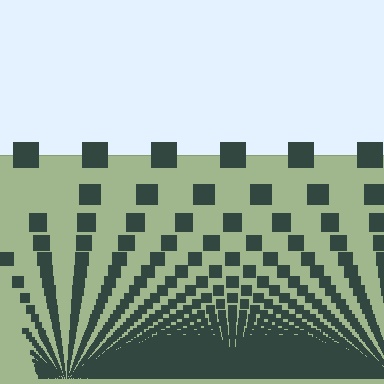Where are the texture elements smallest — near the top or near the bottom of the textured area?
Near the bottom.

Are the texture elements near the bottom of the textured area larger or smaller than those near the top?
Smaller. The gradient is inverted — elements near the bottom are smaller and denser.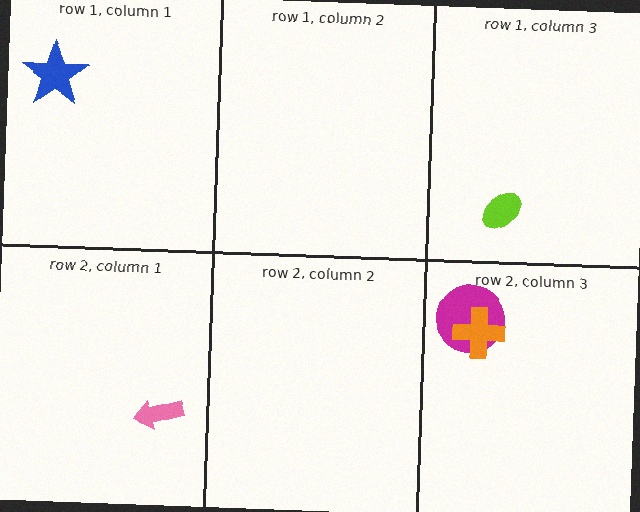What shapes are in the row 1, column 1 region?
The blue star.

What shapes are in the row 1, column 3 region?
The lime ellipse.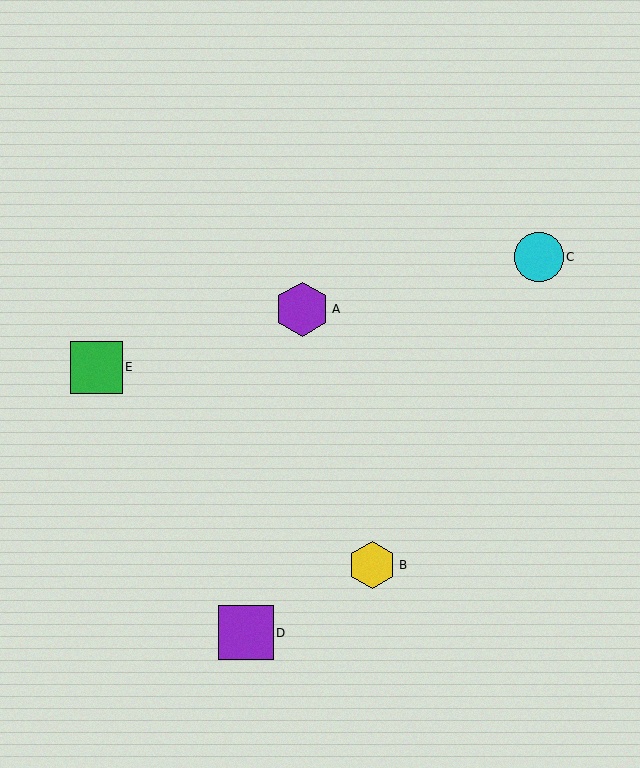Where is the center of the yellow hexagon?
The center of the yellow hexagon is at (372, 565).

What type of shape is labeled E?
Shape E is a green square.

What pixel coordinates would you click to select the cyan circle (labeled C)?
Click at (539, 257) to select the cyan circle C.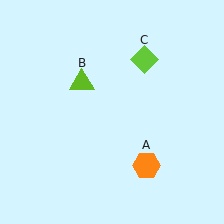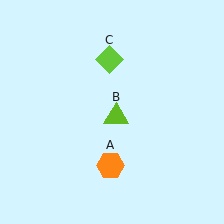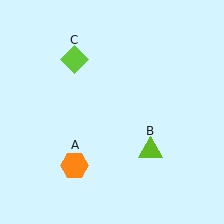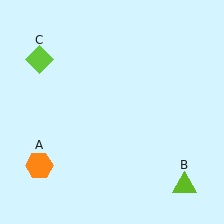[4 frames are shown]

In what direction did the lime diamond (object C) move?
The lime diamond (object C) moved left.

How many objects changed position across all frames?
3 objects changed position: orange hexagon (object A), lime triangle (object B), lime diamond (object C).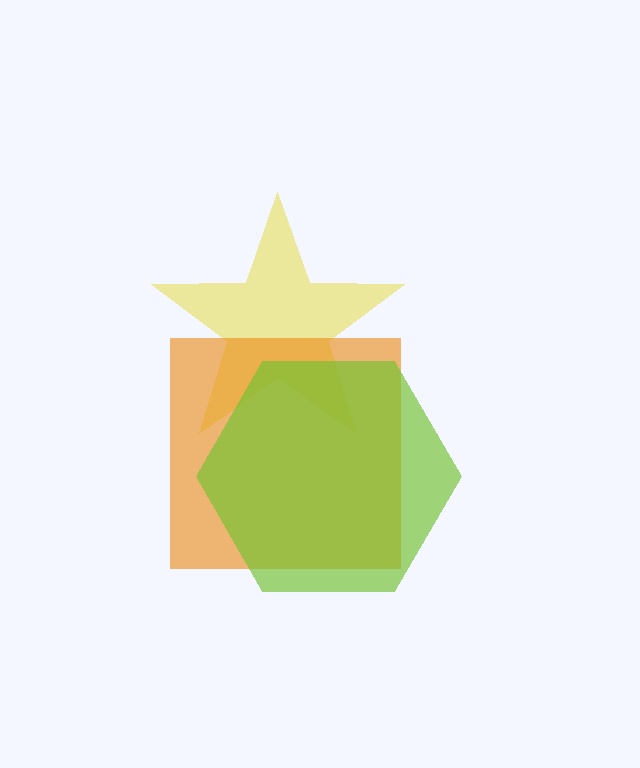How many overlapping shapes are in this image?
There are 3 overlapping shapes in the image.